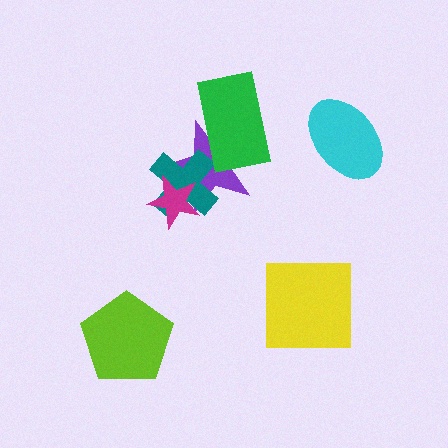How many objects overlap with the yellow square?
0 objects overlap with the yellow square.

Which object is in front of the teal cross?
The magenta star is in front of the teal cross.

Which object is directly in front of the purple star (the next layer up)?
The teal cross is directly in front of the purple star.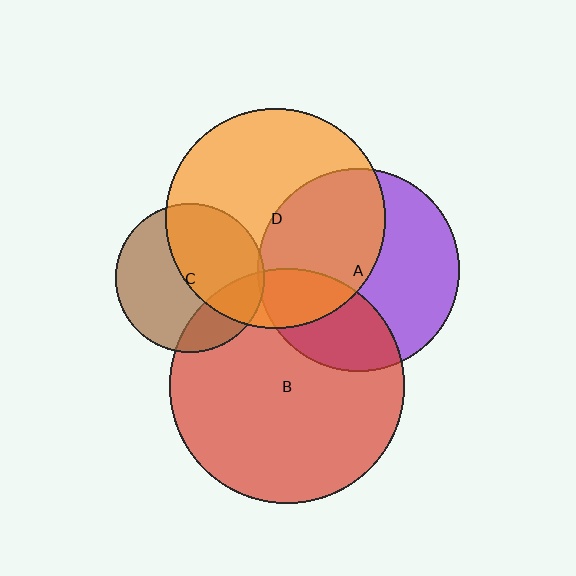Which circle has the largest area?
Circle B (red).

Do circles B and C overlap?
Yes.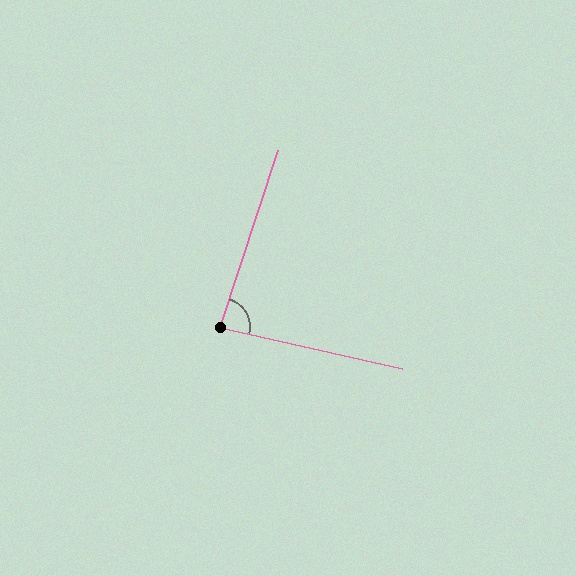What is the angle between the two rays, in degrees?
Approximately 85 degrees.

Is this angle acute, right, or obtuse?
It is acute.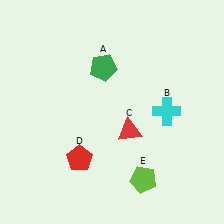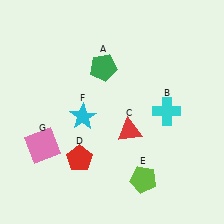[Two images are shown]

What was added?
A cyan star (F), a pink square (G) were added in Image 2.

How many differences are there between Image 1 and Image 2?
There are 2 differences between the two images.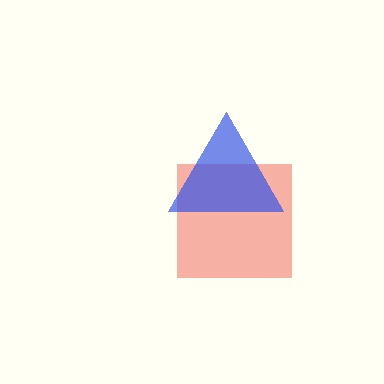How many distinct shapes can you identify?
There are 2 distinct shapes: a red square, a blue triangle.